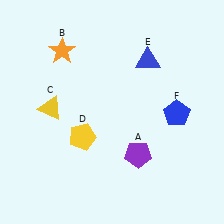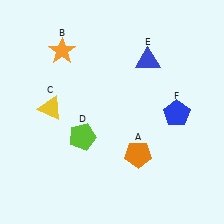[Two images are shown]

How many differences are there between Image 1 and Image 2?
There are 2 differences between the two images.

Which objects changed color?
A changed from purple to orange. D changed from yellow to lime.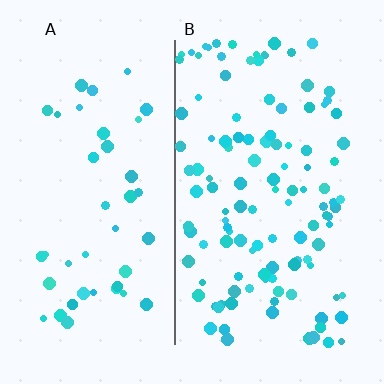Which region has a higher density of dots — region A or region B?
B (the right).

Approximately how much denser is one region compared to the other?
Approximately 2.8× — region B over region A.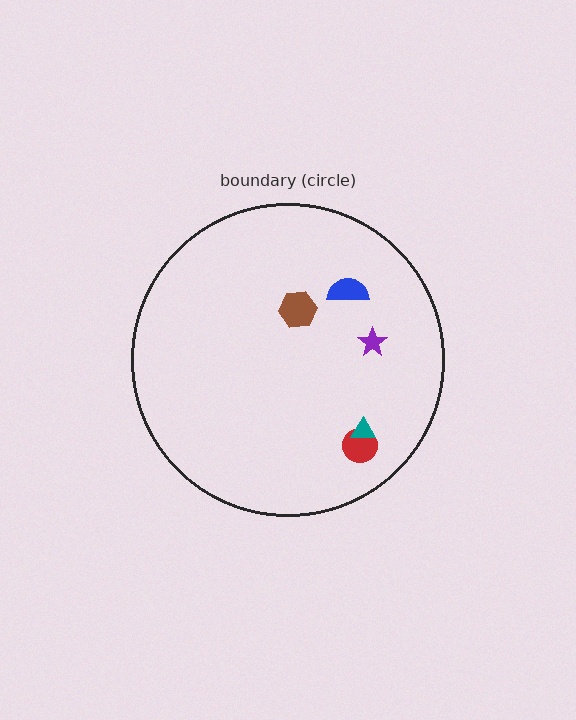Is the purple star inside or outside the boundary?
Inside.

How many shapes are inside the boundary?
5 inside, 0 outside.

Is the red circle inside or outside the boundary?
Inside.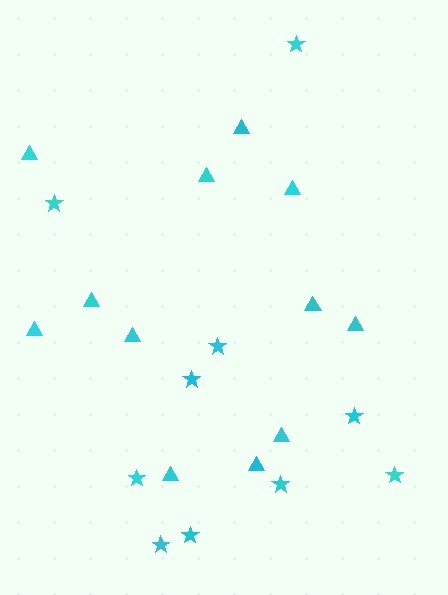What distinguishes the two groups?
There are 2 groups: one group of triangles (12) and one group of stars (10).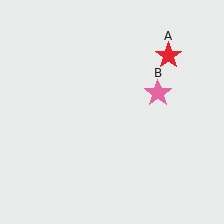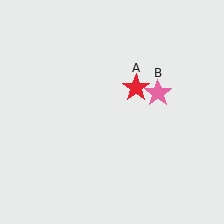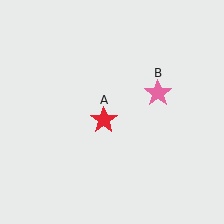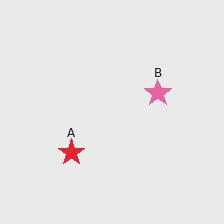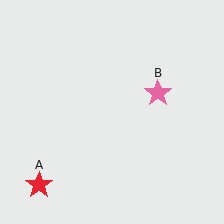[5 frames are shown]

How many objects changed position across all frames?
1 object changed position: red star (object A).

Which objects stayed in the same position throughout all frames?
Pink star (object B) remained stationary.